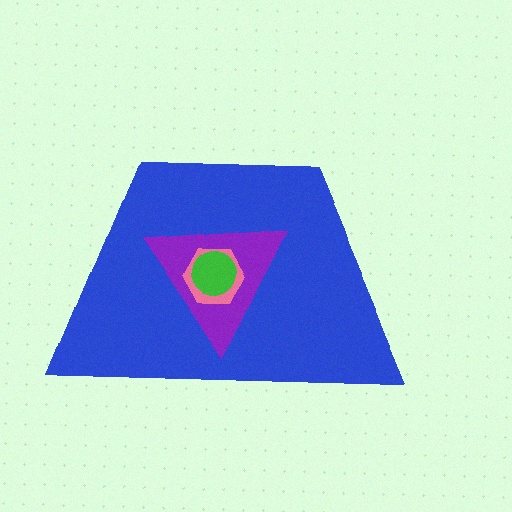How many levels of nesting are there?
4.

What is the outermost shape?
The blue trapezoid.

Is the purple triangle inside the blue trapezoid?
Yes.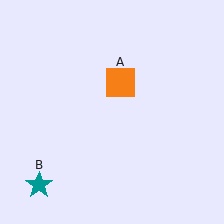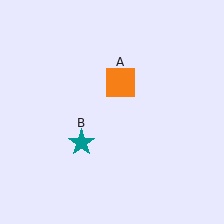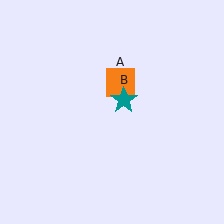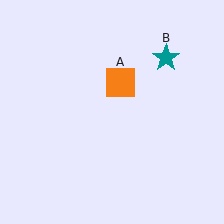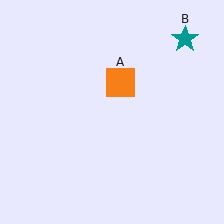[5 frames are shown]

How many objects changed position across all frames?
1 object changed position: teal star (object B).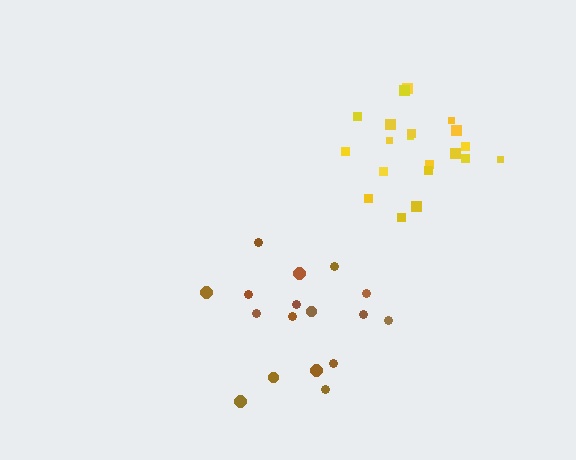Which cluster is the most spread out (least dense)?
Brown.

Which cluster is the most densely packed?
Yellow.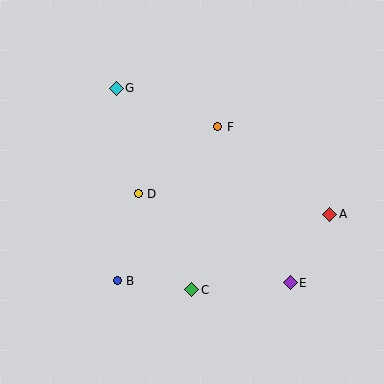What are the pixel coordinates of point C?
Point C is at (192, 290).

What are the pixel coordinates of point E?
Point E is at (290, 283).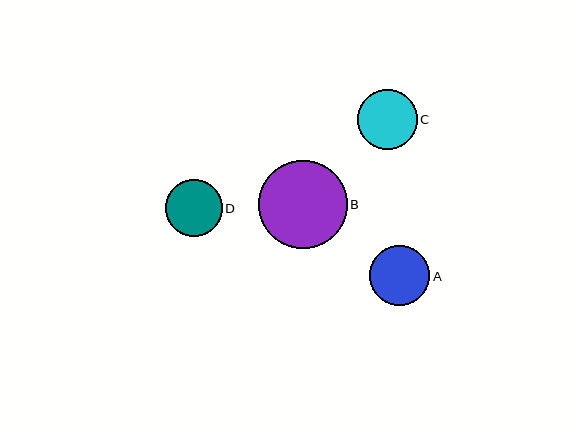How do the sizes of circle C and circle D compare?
Circle C and circle D are approximately the same size.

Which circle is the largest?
Circle B is the largest with a size of approximately 89 pixels.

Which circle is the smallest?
Circle D is the smallest with a size of approximately 57 pixels.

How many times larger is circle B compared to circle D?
Circle B is approximately 1.6 times the size of circle D.